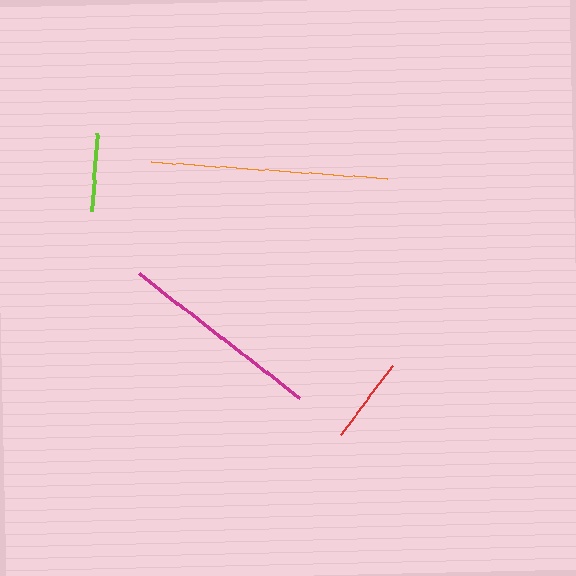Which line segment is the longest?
The orange line is the longest at approximately 236 pixels.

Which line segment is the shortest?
The lime line is the shortest at approximately 78 pixels.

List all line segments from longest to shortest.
From longest to shortest: orange, magenta, red, lime.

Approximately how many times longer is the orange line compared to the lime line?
The orange line is approximately 3.0 times the length of the lime line.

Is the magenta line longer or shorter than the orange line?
The orange line is longer than the magenta line.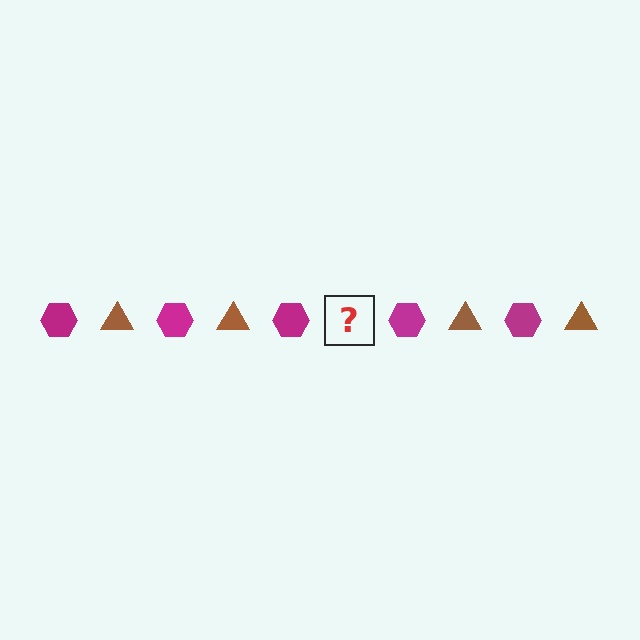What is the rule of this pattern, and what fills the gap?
The rule is that the pattern alternates between magenta hexagon and brown triangle. The gap should be filled with a brown triangle.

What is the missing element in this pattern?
The missing element is a brown triangle.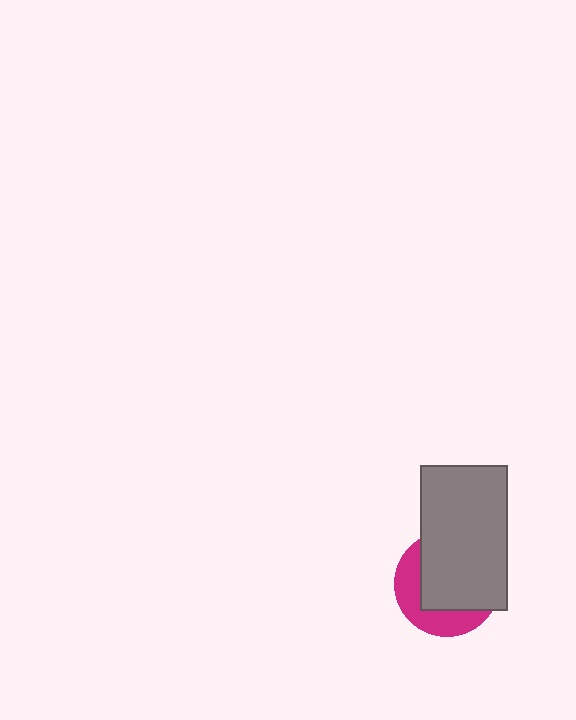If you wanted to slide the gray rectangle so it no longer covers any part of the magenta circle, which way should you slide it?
Slide it toward the upper-right — that is the most direct way to separate the two shapes.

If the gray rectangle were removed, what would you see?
You would see the complete magenta circle.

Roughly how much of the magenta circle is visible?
A small part of it is visible (roughly 35%).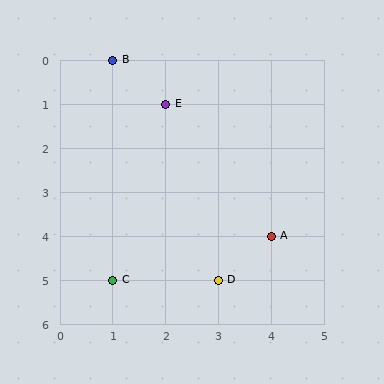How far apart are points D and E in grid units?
Points D and E are 1 column and 4 rows apart (about 4.1 grid units diagonally).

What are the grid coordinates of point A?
Point A is at grid coordinates (4, 4).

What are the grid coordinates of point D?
Point D is at grid coordinates (3, 5).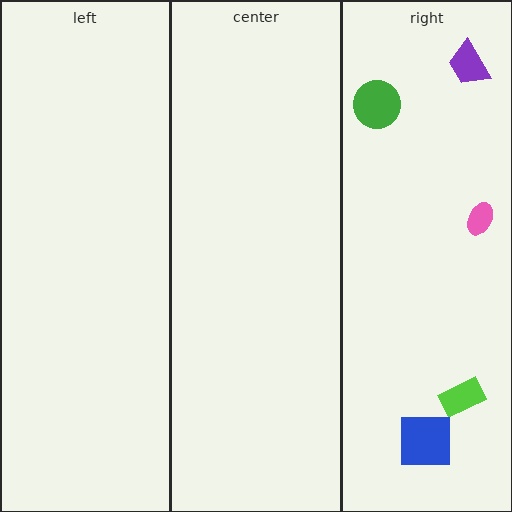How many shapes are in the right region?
5.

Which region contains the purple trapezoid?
The right region.